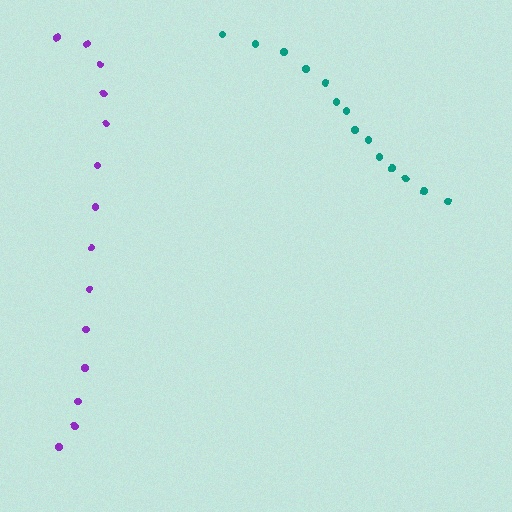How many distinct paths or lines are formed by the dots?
There are 2 distinct paths.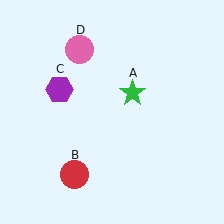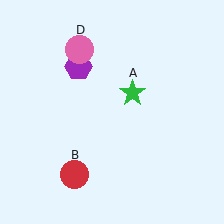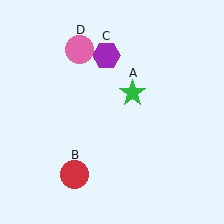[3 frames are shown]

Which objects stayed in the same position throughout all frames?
Green star (object A) and red circle (object B) and pink circle (object D) remained stationary.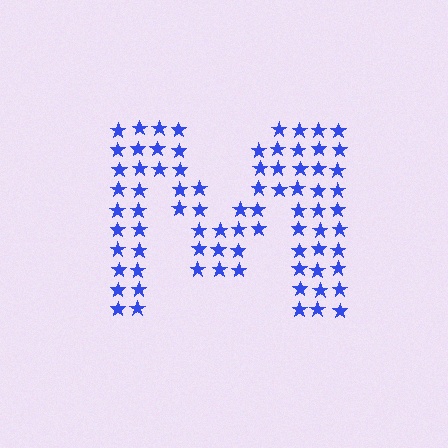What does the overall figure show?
The overall figure shows the letter M.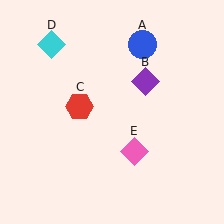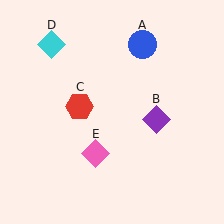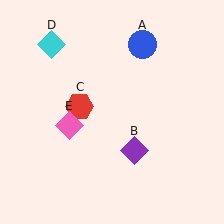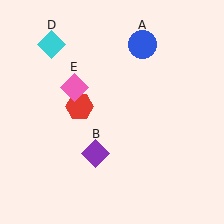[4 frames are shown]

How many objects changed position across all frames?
2 objects changed position: purple diamond (object B), pink diamond (object E).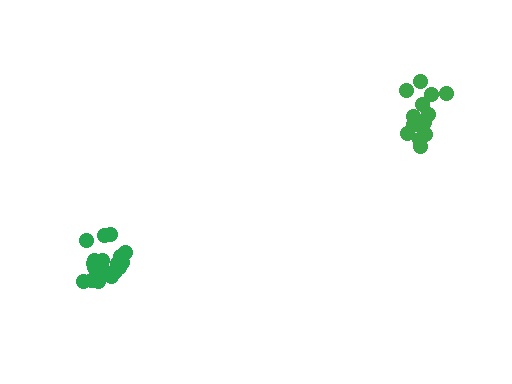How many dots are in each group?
Group 1: 20 dots, Group 2: 14 dots (34 total).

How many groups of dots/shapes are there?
There are 2 groups.